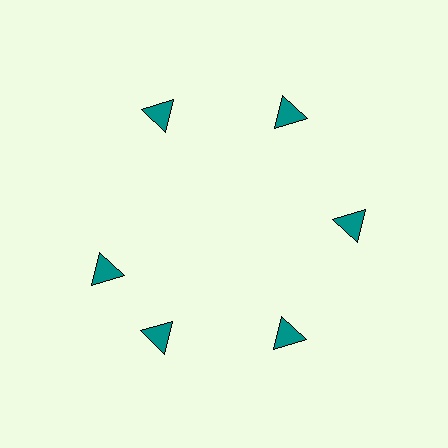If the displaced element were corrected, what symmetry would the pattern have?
It would have 6-fold rotational symmetry — the pattern would map onto itself every 60 degrees.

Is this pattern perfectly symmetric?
No. The 6 teal triangles are arranged in a ring, but one element near the 9 o'clock position is rotated out of alignment along the ring, breaking the 6-fold rotational symmetry.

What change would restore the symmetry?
The symmetry would be restored by rotating it back into even spacing with its neighbors so that all 6 triangles sit at equal angles and equal distance from the center.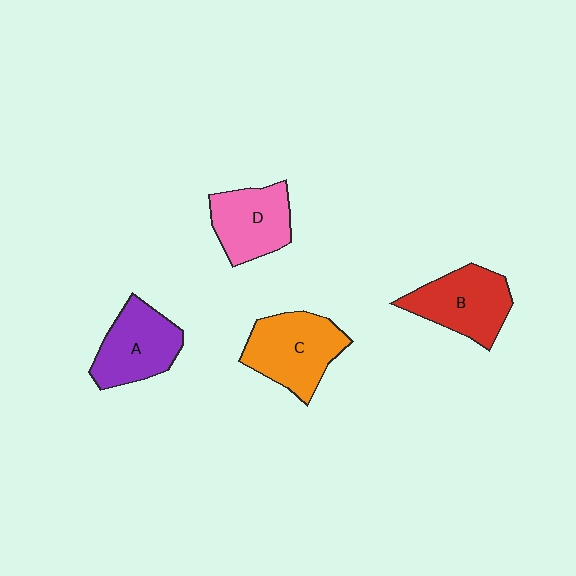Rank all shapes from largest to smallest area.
From largest to smallest: C (orange), B (red), A (purple), D (pink).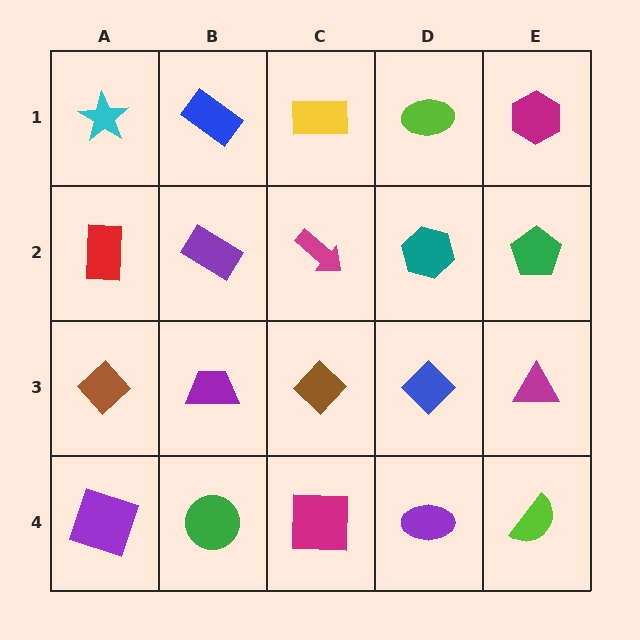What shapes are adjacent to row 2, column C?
A yellow rectangle (row 1, column C), a brown diamond (row 3, column C), a purple rectangle (row 2, column B), a teal hexagon (row 2, column D).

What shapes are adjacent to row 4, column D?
A blue diamond (row 3, column D), a magenta square (row 4, column C), a lime semicircle (row 4, column E).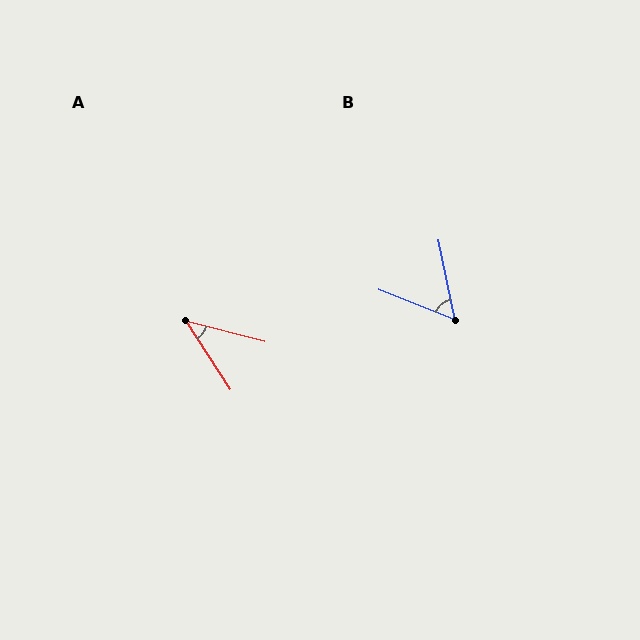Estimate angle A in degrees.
Approximately 43 degrees.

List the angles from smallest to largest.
A (43°), B (57°).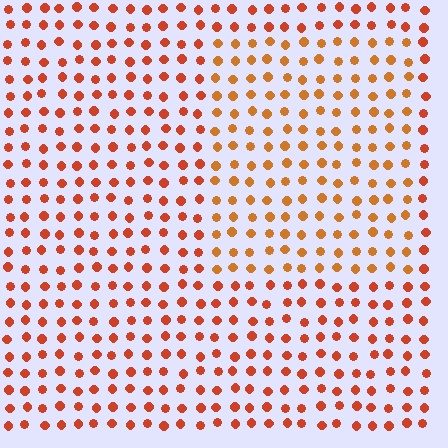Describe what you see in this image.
The image is filled with small red elements in a uniform arrangement. A rectangle-shaped region is visible where the elements are tinted to a slightly different hue, forming a subtle color boundary.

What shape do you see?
I see a rectangle.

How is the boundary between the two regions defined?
The boundary is defined purely by a slight shift in hue (about 20 degrees). Spacing, size, and orientation are identical on both sides.